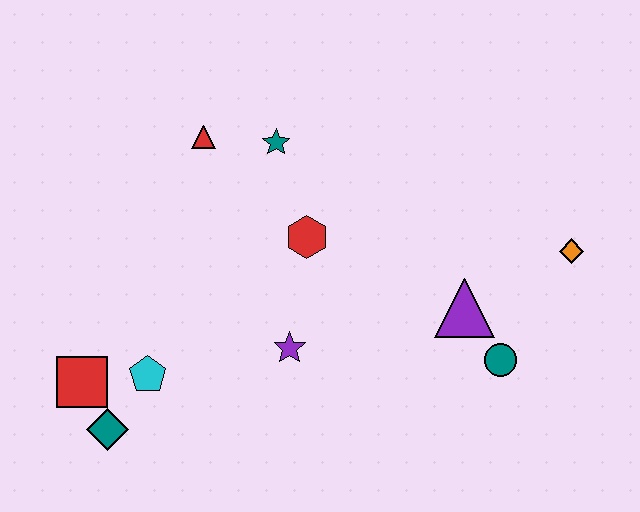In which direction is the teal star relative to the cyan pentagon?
The teal star is above the cyan pentagon.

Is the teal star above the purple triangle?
Yes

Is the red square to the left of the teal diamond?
Yes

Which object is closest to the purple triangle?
The teal circle is closest to the purple triangle.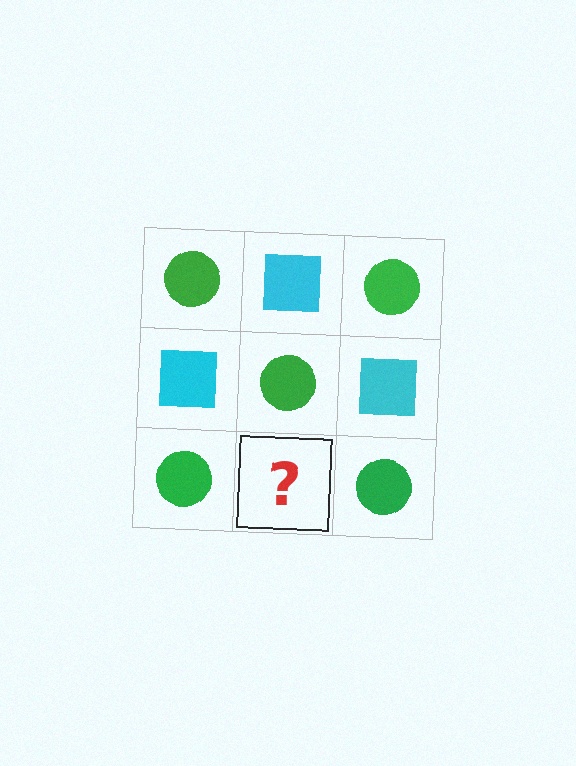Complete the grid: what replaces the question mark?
The question mark should be replaced with a cyan square.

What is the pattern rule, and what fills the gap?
The rule is that it alternates green circle and cyan square in a checkerboard pattern. The gap should be filled with a cyan square.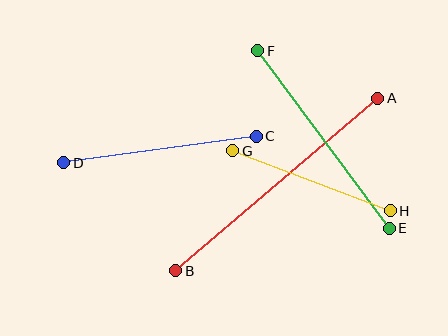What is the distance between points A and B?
The distance is approximately 265 pixels.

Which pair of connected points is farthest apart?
Points A and B are farthest apart.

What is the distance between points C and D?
The distance is approximately 194 pixels.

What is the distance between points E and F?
The distance is approximately 221 pixels.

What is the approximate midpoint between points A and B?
The midpoint is at approximately (277, 184) pixels.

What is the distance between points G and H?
The distance is approximately 169 pixels.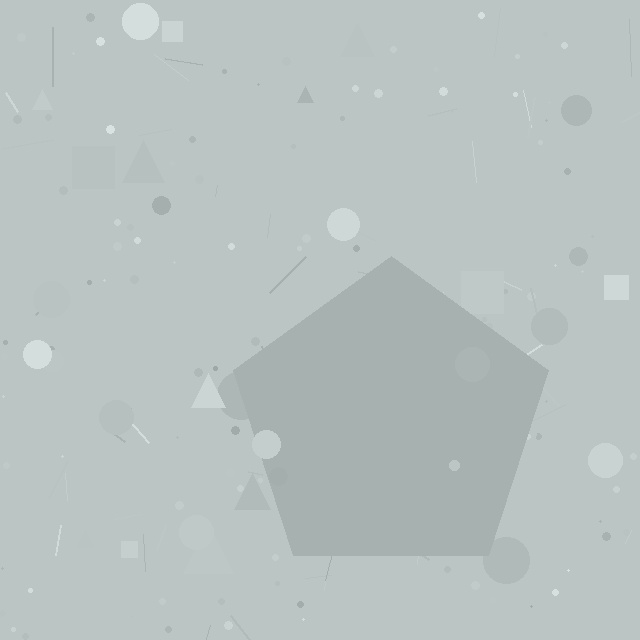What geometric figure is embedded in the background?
A pentagon is embedded in the background.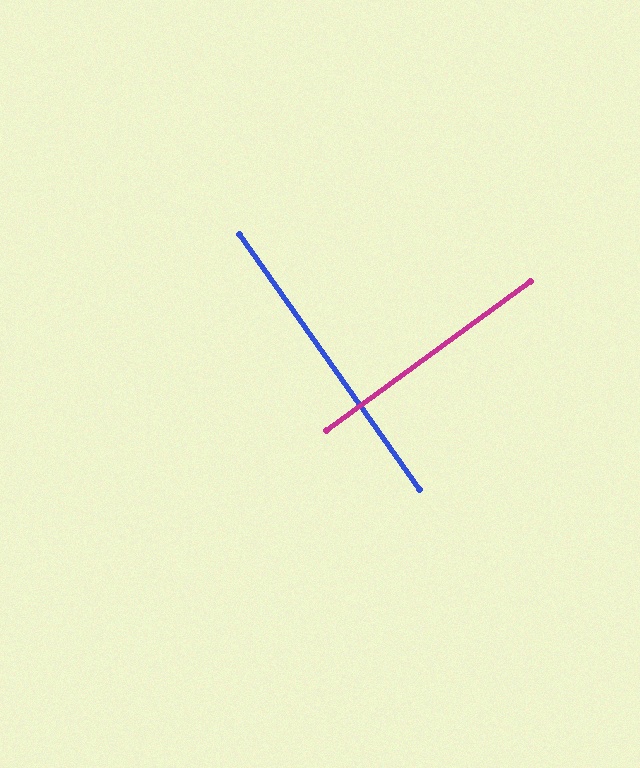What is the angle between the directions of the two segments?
Approximately 89 degrees.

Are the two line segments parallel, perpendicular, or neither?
Perpendicular — they meet at approximately 89°.